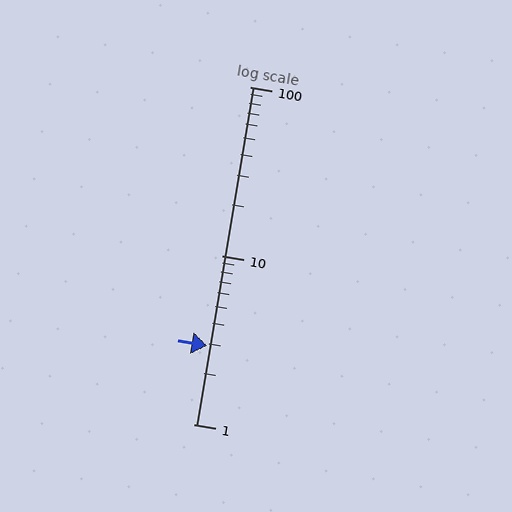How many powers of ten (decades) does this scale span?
The scale spans 2 decades, from 1 to 100.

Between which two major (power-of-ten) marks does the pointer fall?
The pointer is between 1 and 10.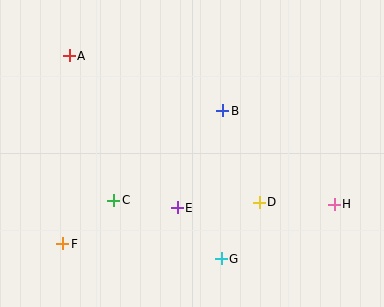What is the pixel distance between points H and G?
The distance between H and G is 125 pixels.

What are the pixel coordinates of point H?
Point H is at (334, 204).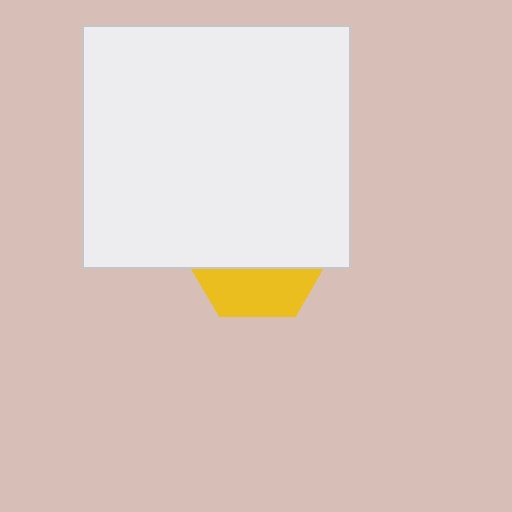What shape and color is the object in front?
The object in front is a white rectangle.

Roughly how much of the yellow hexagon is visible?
A small part of it is visible (roughly 32%).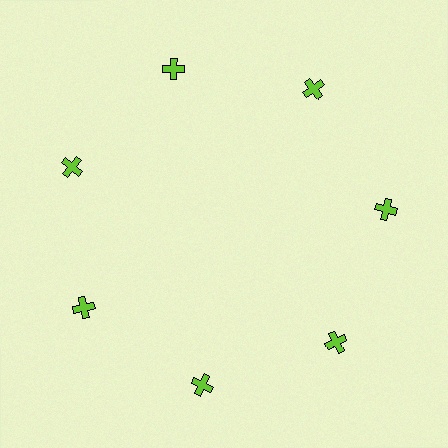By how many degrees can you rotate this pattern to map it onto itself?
The pattern maps onto itself every 51 degrees of rotation.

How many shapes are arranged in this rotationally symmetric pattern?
There are 7 shapes, arranged in 7 groups of 1.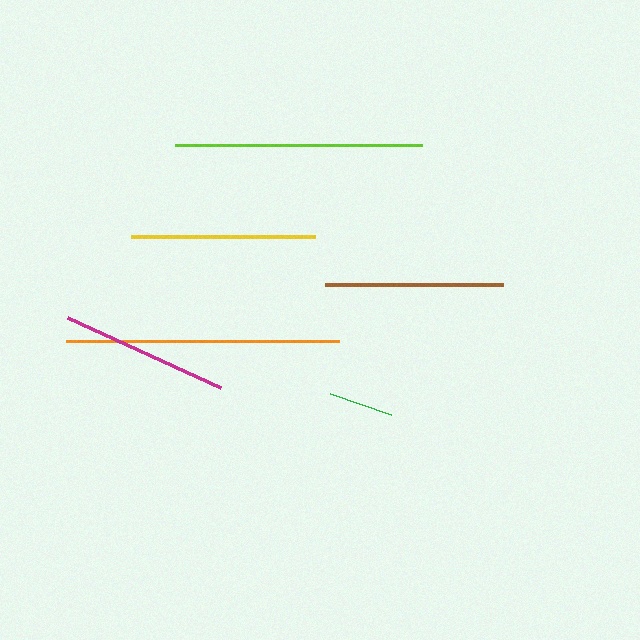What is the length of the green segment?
The green segment is approximately 65 pixels long.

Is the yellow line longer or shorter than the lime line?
The lime line is longer than the yellow line.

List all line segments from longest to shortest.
From longest to shortest: orange, lime, yellow, brown, magenta, green.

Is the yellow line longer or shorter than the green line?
The yellow line is longer than the green line.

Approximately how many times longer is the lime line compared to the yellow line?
The lime line is approximately 1.3 times the length of the yellow line.